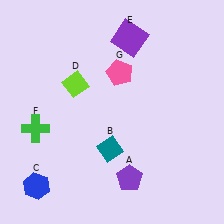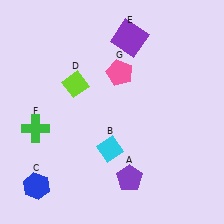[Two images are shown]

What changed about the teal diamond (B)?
In Image 1, B is teal. In Image 2, it changed to cyan.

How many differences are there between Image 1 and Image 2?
There is 1 difference between the two images.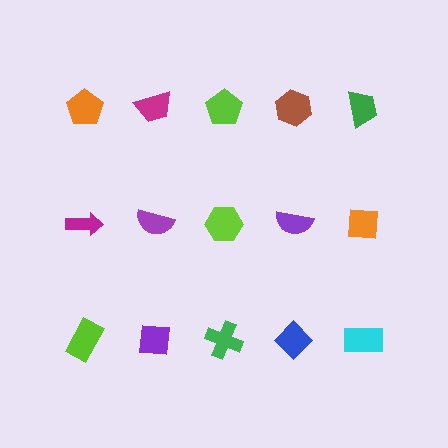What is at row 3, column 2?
A purple square.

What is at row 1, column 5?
A green trapezoid.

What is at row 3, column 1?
A lime rectangle.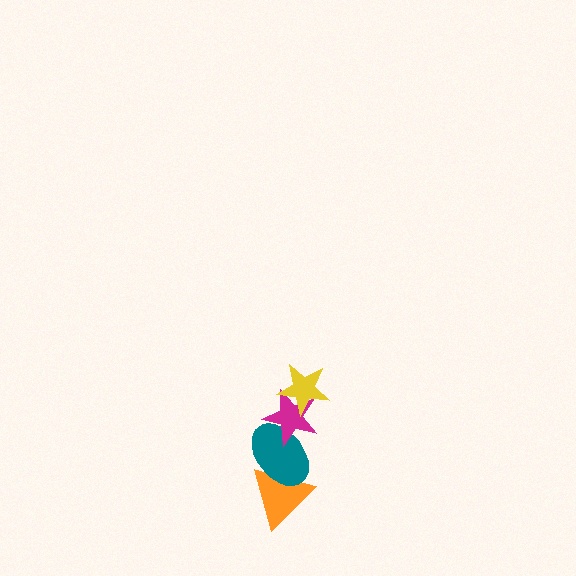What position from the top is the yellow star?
The yellow star is 1st from the top.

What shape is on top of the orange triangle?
The teal ellipse is on top of the orange triangle.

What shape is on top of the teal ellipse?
The magenta star is on top of the teal ellipse.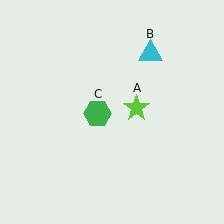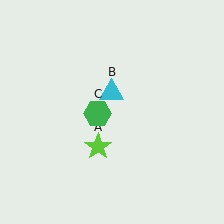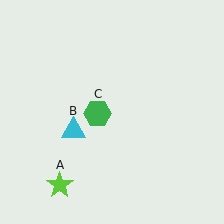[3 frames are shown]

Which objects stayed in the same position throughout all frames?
Green hexagon (object C) remained stationary.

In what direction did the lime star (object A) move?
The lime star (object A) moved down and to the left.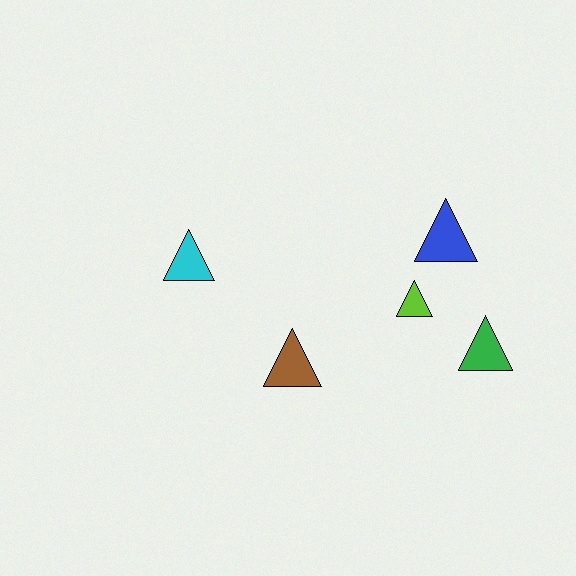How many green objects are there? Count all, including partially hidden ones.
There is 1 green object.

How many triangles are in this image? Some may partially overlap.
There are 5 triangles.